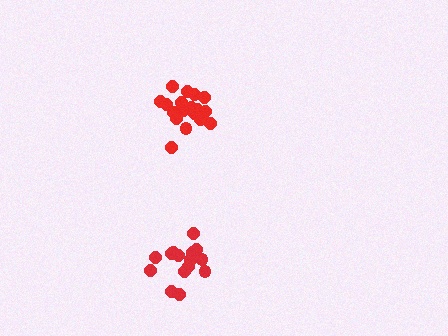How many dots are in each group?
Group 1: 16 dots, Group 2: 19 dots (35 total).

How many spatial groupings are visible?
There are 2 spatial groupings.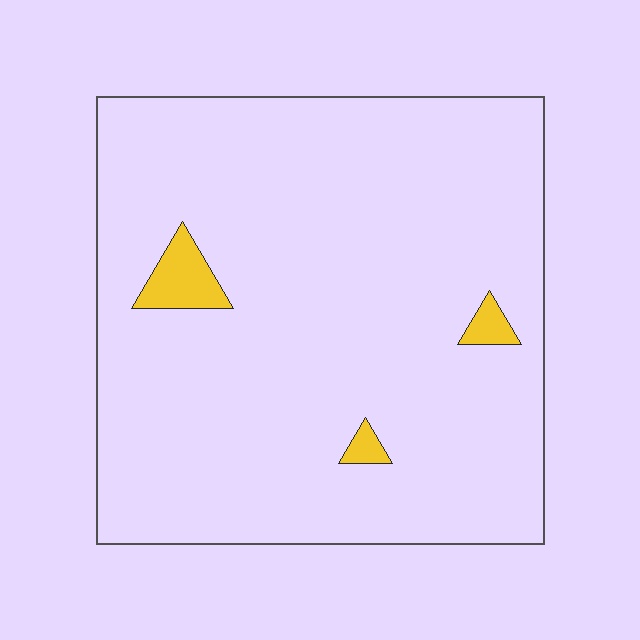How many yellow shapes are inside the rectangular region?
3.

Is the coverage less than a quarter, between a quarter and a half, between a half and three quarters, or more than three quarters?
Less than a quarter.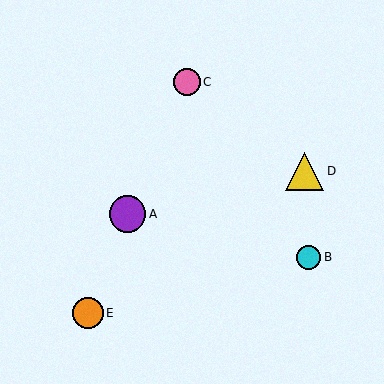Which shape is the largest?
The yellow triangle (labeled D) is the largest.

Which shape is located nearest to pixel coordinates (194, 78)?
The pink circle (labeled C) at (187, 82) is nearest to that location.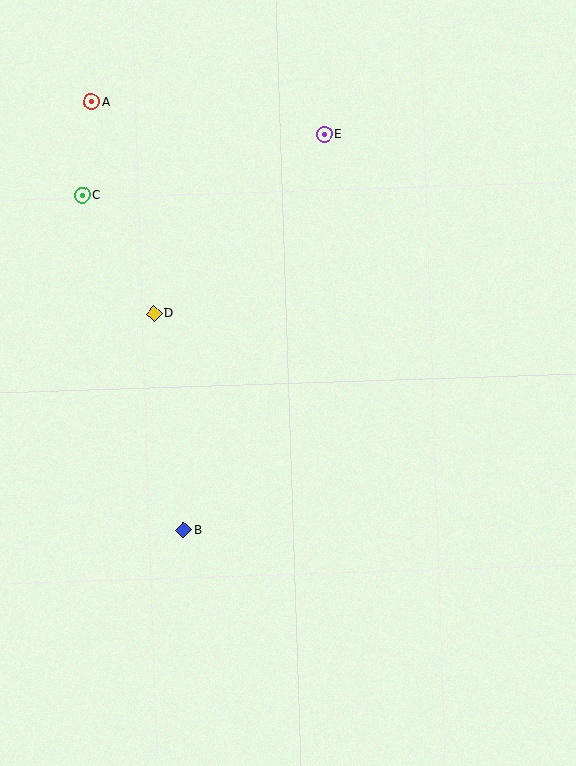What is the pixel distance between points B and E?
The distance between B and E is 420 pixels.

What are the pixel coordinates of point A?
Point A is at (92, 102).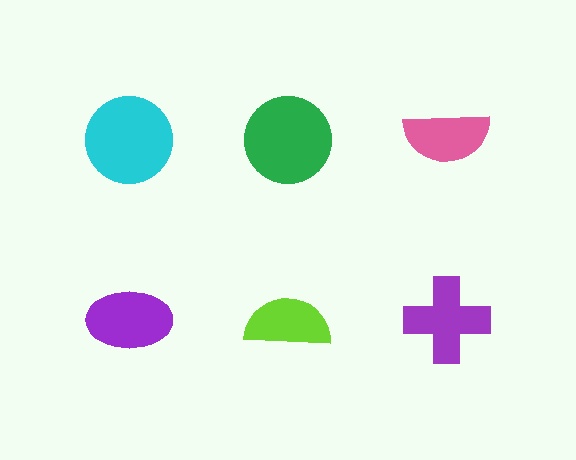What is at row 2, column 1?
A purple ellipse.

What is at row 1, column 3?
A pink semicircle.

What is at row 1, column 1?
A cyan circle.